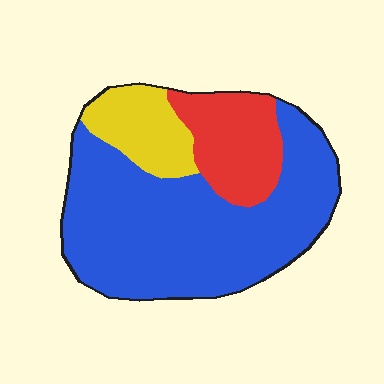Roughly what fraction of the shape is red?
Red covers about 20% of the shape.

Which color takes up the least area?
Yellow, at roughly 15%.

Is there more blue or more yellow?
Blue.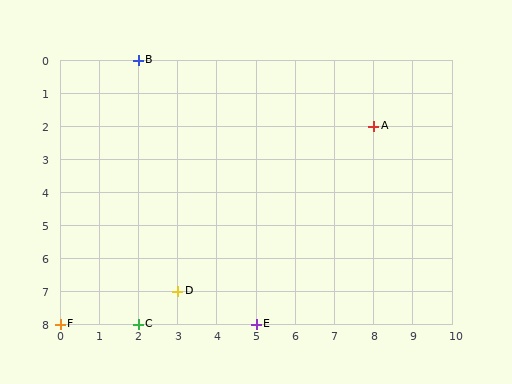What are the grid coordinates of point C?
Point C is at grid coordinates (2, 8).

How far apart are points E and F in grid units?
Points E and F are 5 columns apart.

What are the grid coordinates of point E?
Point E is at grid coordinates (5, 8).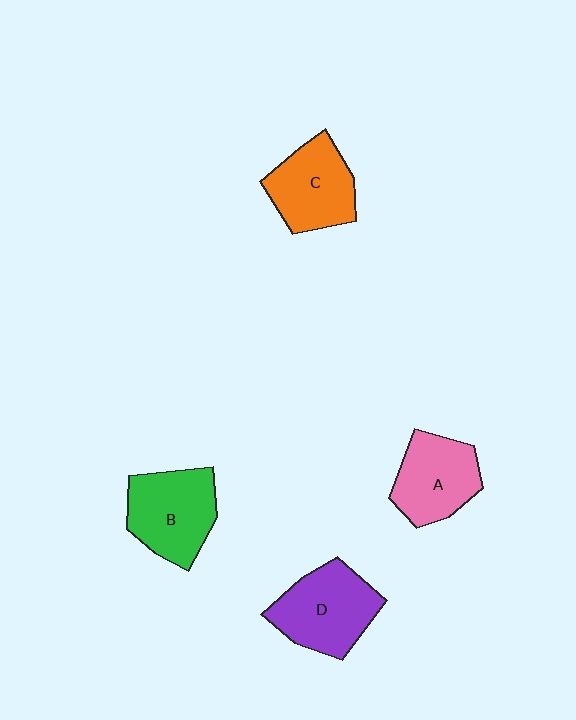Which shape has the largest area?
Shape D (purple).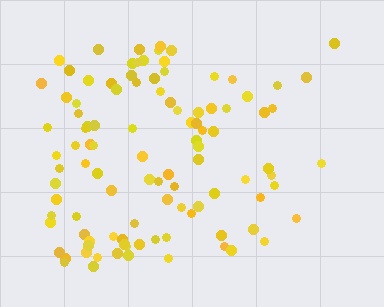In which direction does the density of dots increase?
From right to left, with the left side densest.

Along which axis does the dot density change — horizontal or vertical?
Horizontal.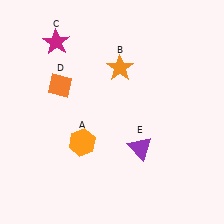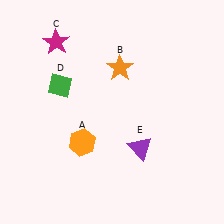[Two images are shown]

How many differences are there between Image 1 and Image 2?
There is 1 difference between the two images.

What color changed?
The diamond (D) changed from orange in Image 1 to green in Image 2.